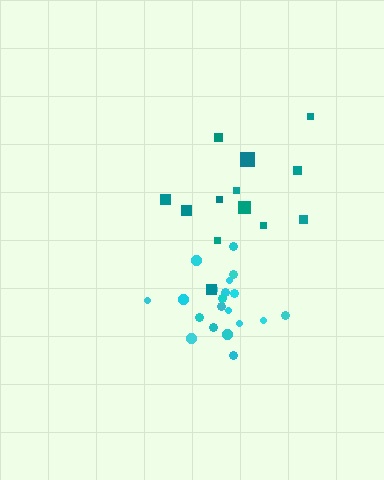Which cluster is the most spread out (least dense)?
Teal.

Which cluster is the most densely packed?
Cyan.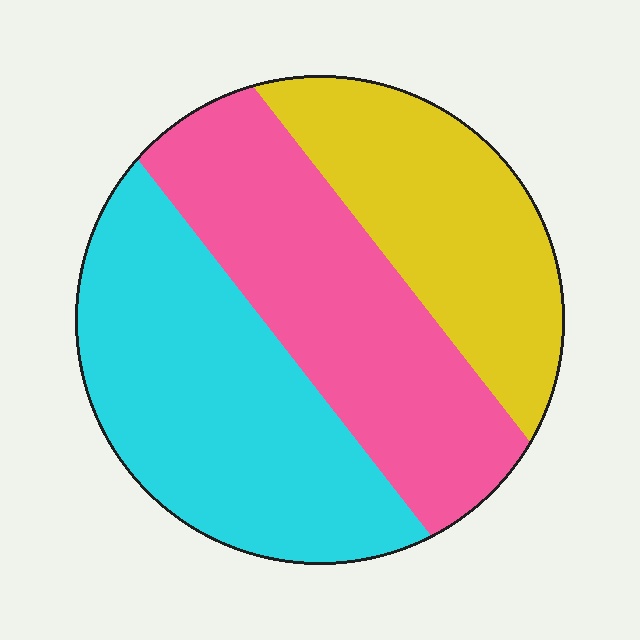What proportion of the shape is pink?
Pink takes up about one third (1/3) of the shape.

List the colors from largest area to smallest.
From largest to smallest: cyan, pink, yellow.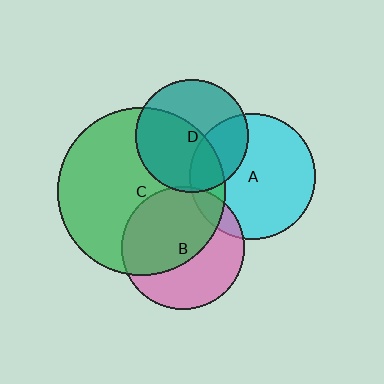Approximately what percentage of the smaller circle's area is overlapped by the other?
Approximately 55%.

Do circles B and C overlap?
Yes.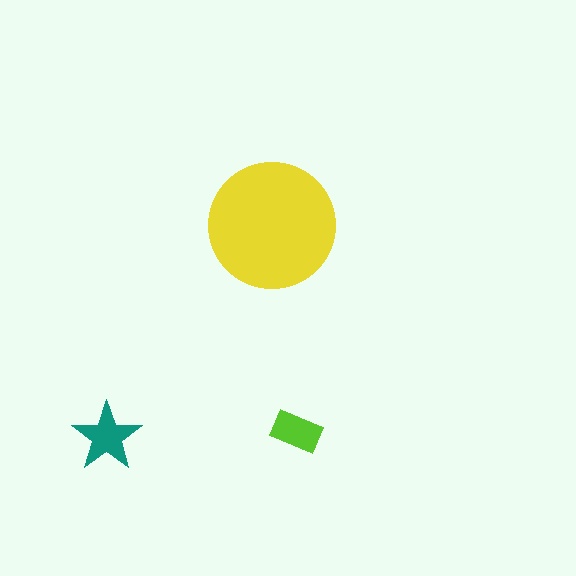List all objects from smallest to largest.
The lime rectangle, the teal star, the yellow circle.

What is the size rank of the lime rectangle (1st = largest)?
3rd.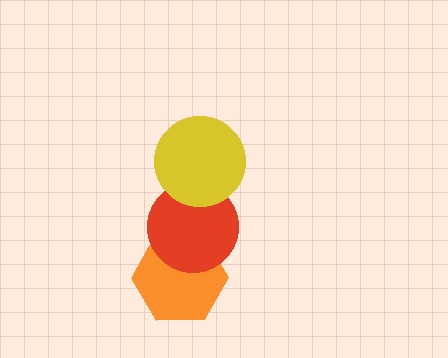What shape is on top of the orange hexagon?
The red circle is on top of the orange hexagon.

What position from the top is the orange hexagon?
The orange hexagon is 3rd from the top.